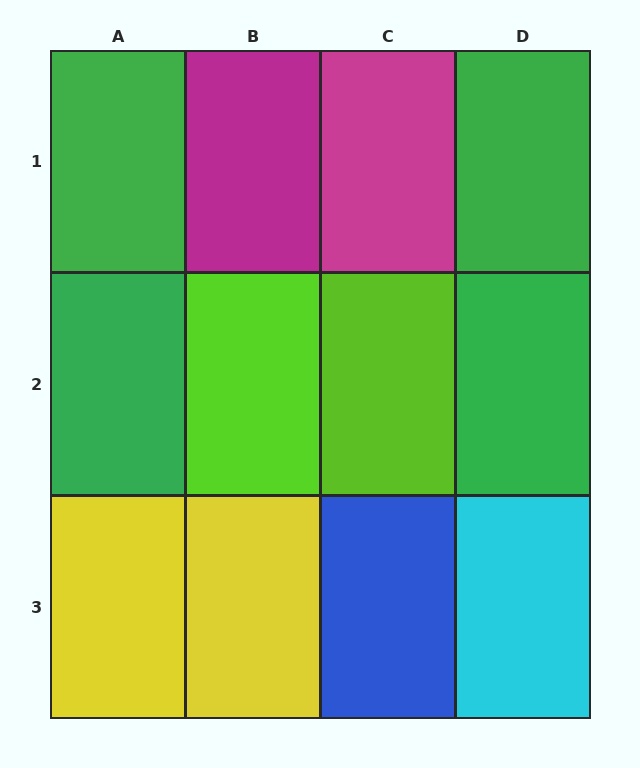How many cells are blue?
1 cell is blue.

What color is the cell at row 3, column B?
Yellow.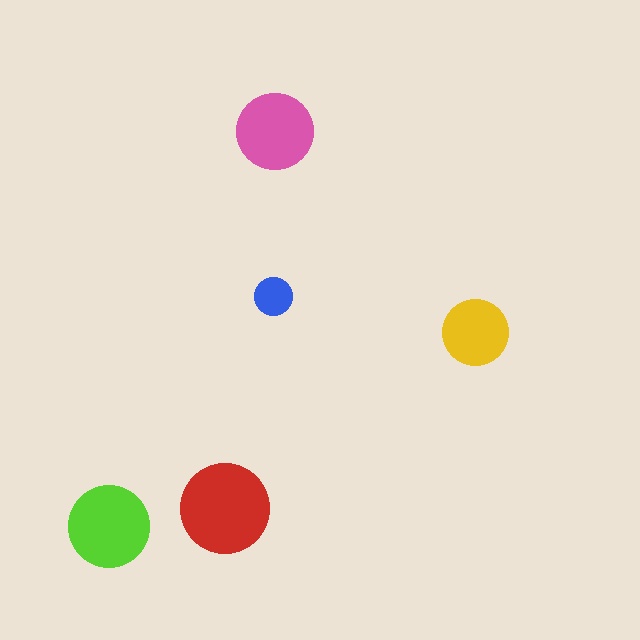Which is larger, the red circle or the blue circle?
The red one.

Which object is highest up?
The pink circle is topmost.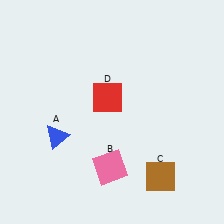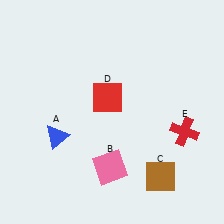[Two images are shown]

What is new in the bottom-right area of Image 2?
A red cross (E) was added in the bottom-right area of Image 2.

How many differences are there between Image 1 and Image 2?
There is 1 difference between the two images.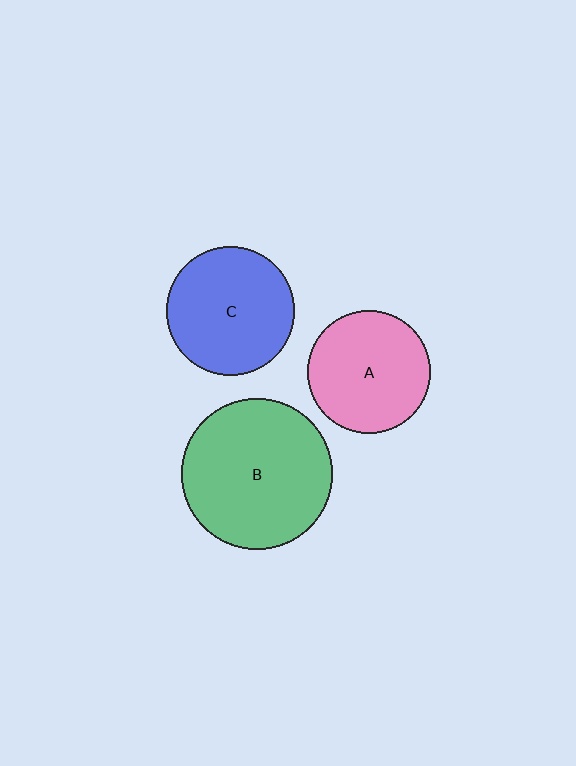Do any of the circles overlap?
No, none of the circles overlap.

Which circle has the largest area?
Circle B (green).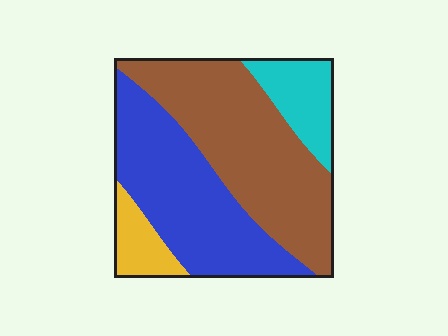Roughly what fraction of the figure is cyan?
Cyan covers around 10% of the figure.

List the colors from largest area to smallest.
From largest to smallest: brown, blue, cyan, yellow.